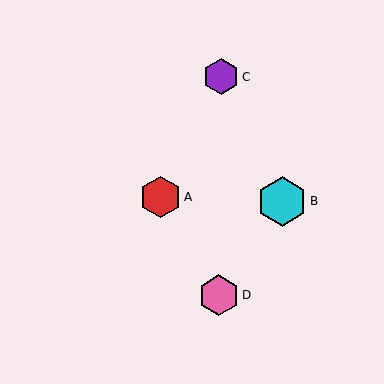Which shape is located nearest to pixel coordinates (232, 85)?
The purple hexagon (labeled C) at (221, 77) is nearest to that location.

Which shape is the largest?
The cyan hexagon (labeled B) is the largest.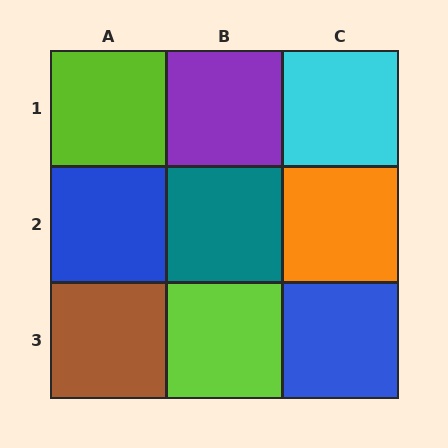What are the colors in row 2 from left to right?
Blue, teal, orange.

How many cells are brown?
1 cell is brown.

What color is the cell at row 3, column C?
Blue.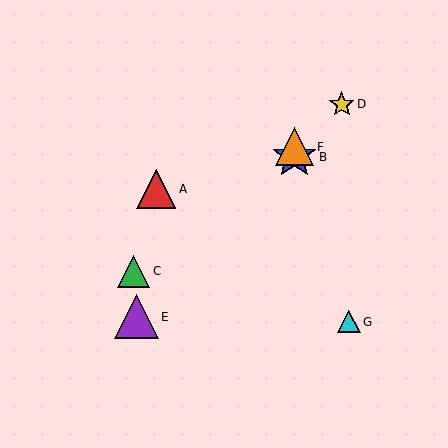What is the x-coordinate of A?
Object A is at x≈156.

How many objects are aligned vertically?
2 objects (B, F) are aligned vertically.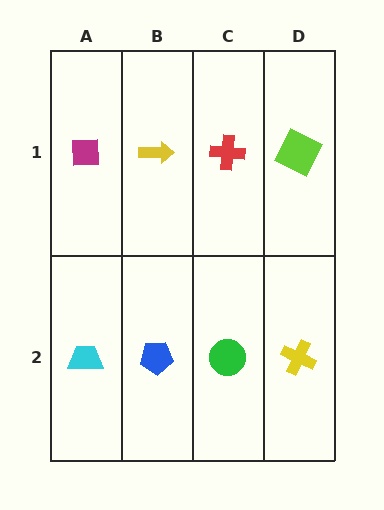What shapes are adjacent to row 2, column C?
A red cross (row 1, column C), a blue pentagon (row 2, column B), a yellow cross (row 2, column D).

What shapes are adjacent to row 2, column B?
A yellow arrow (row 1, column B), a cyan trapezoid (row 2, column A), a green circle (row 2, column C).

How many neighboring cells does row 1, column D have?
2.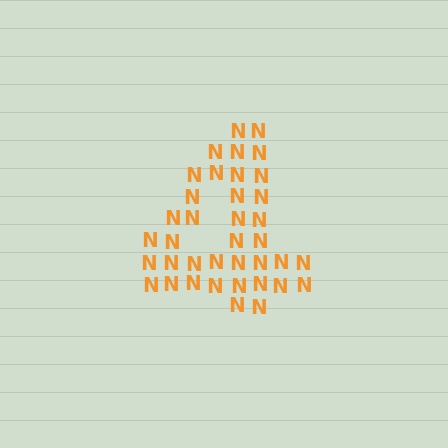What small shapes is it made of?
It is made of small letter N's.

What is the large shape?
The large shape is the digit 4.